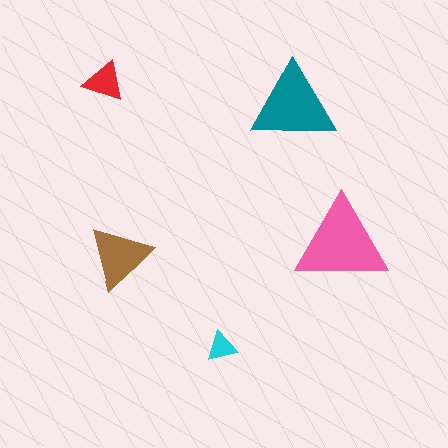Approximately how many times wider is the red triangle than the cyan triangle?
About 1.5 times wider.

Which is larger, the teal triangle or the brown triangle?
The teal one.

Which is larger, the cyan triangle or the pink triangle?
The pink one.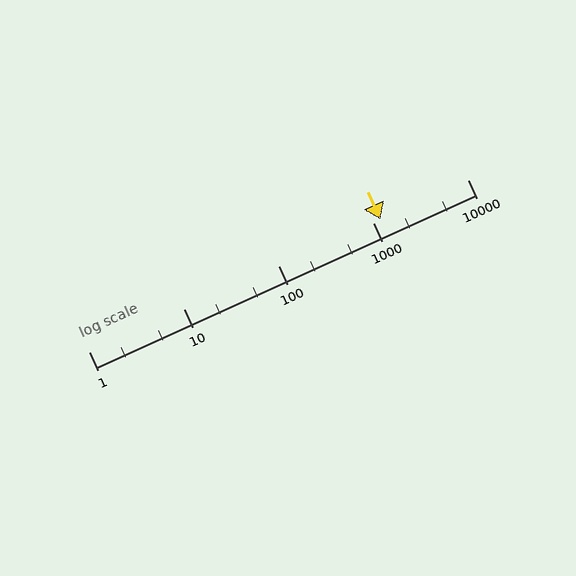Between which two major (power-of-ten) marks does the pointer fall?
The pointer is between 1000 and 10000.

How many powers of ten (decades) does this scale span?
The scale spans 4 decades, from 1 to 10000.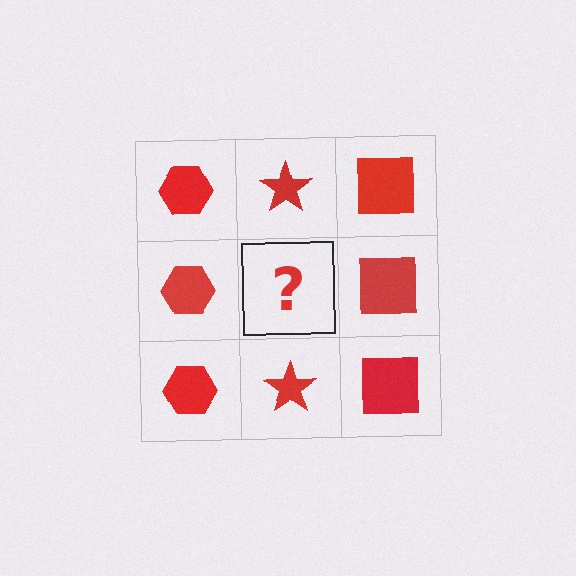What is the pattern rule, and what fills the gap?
The rule is that each column has a consistent shape. The gap should be filled with a red star.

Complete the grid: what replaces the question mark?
The question mark should be replaced with a red star.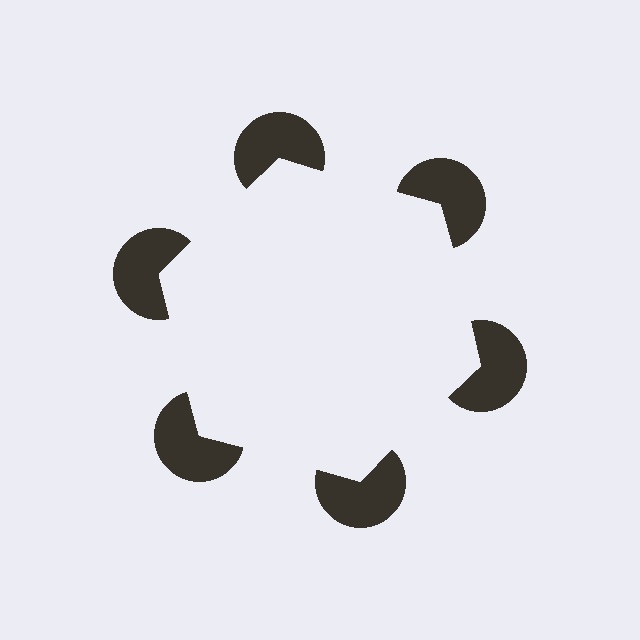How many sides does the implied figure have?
6 sides.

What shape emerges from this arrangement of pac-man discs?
An illusory hexagon — its edges are inferred from the aligned wedge cuts in the pac-man discs, not physically drawn.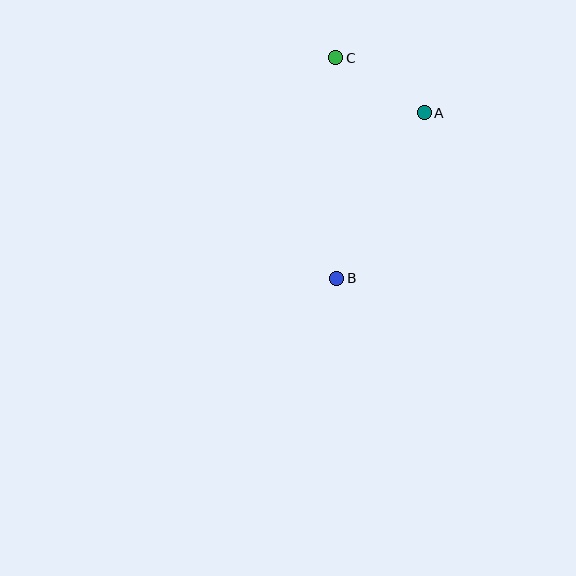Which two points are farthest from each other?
Points B and C are farthest from each other.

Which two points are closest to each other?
Points A and C are closest to each other.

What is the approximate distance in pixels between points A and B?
The distance between A and B is approximately 187 pixels.